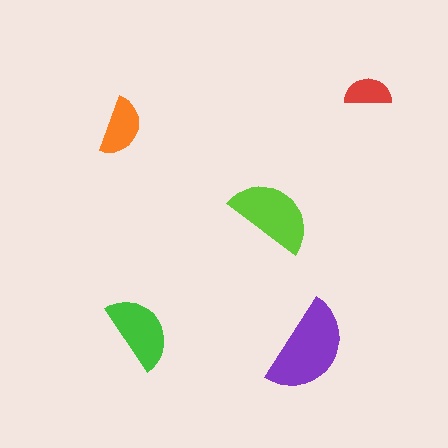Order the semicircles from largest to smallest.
the purple one, the lime one, the green one, the orange one, the red one.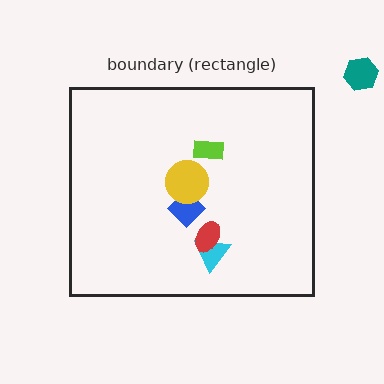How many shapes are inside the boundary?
5 inside, 1 outside.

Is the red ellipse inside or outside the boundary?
Inside.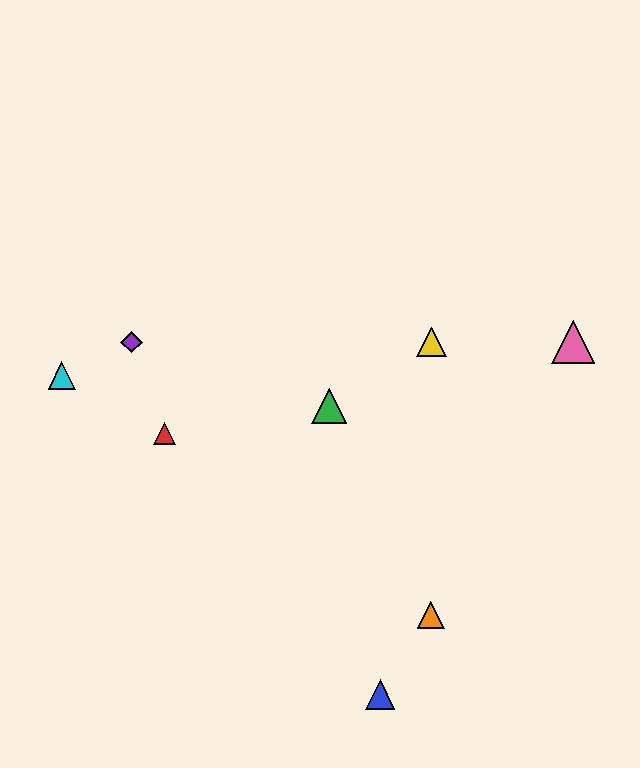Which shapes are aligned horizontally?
The yellow triangle, the purple diamond, the pink triangle are aligned horizontally.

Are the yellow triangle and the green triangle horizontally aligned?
No, the yellow triangle is at y≈342 and the green triangle is at y≈406.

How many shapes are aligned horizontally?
3 shapes (the yellow triangle, the purple diamond, the pink triangle) are aligned horizontally.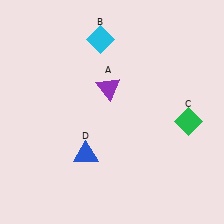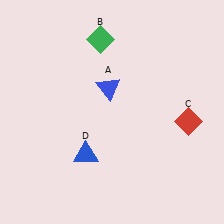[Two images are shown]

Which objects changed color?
A changed from purple to blue. B changed from cyan to green. C changed from green to red.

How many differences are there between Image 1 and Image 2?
There are 3 differences between the two images.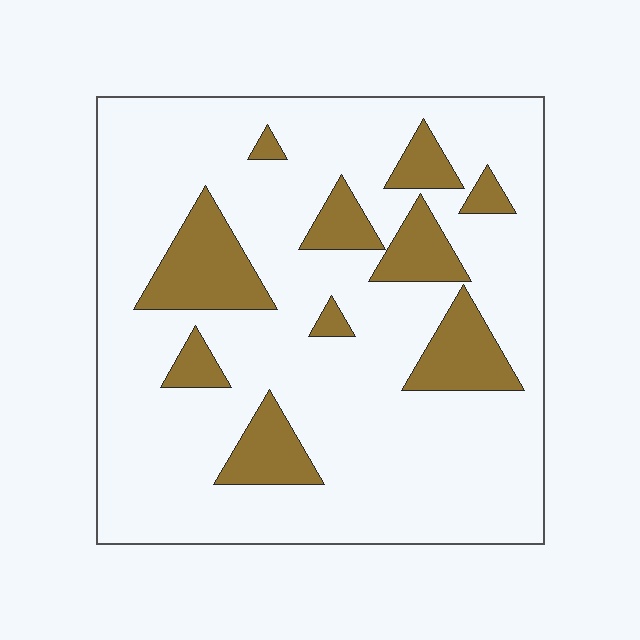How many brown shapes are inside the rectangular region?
10.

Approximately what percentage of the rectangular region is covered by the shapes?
Approximately 20%.